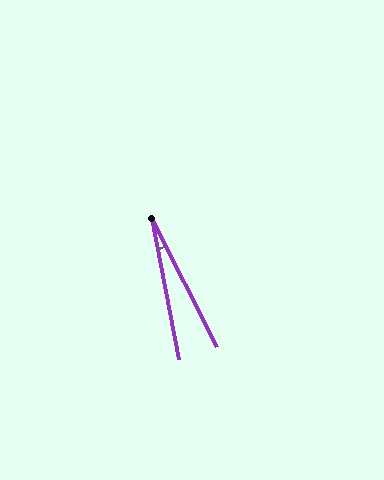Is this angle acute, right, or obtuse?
It is acute.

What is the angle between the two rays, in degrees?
Approximately 16 degrees.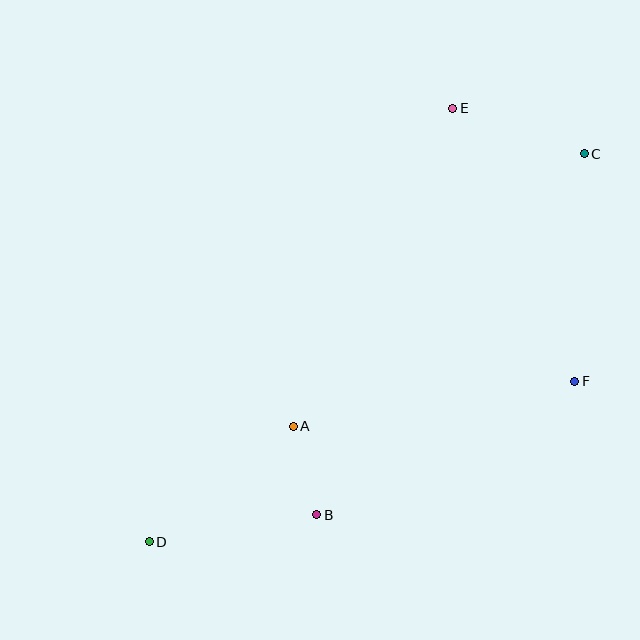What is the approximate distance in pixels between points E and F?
The distance between E and F is approximately 299 pixels.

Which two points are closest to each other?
Points A and B are closest to each other.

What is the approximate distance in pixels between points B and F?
The distance between B and F is approximately 291 pixels.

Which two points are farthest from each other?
Points C and D are farthest from each other.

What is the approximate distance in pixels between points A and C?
The distance between A and C is approximately 399 pixels.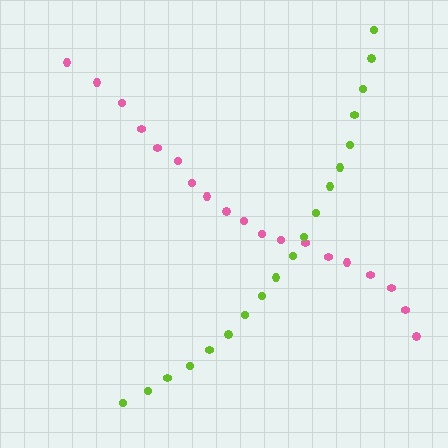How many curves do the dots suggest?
There are 2 distinct paths.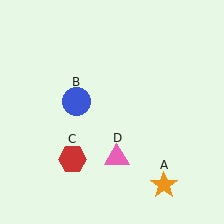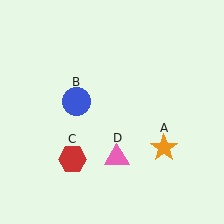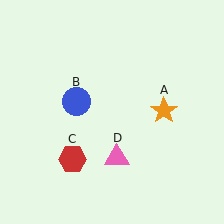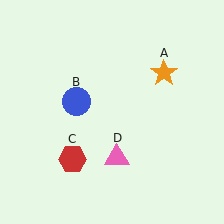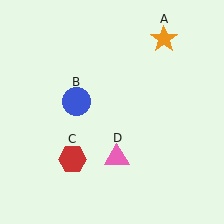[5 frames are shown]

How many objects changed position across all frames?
1 object changed position: orange star (object A).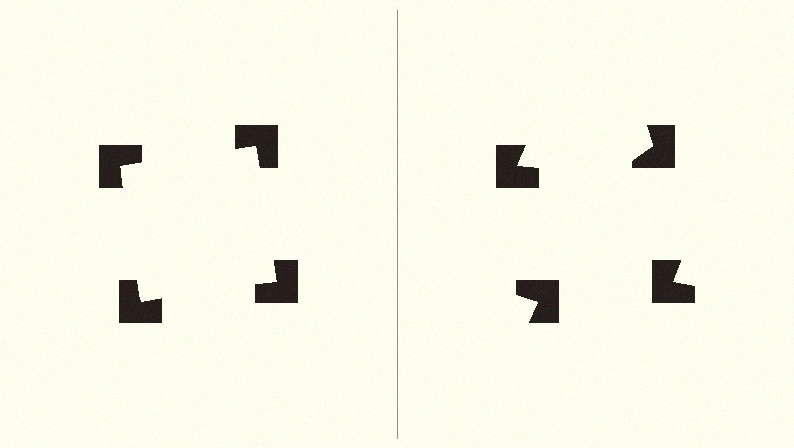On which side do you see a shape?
An illusory square appears on the left side. On the right side the wedge cuts are rotated, so no coherent shape forms.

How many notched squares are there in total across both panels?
8 — 4 on each side.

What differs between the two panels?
The notched squares are positioned identically on both sides; only the wedge orientations differ. On the left they align to a square; on the right they are misaligned.